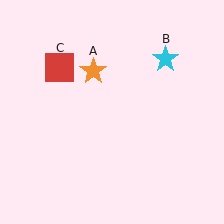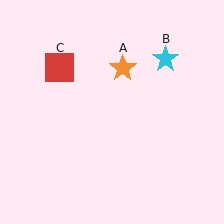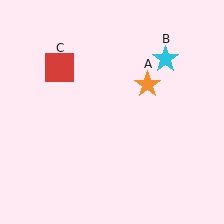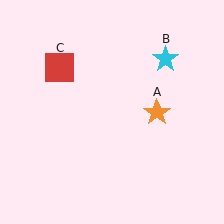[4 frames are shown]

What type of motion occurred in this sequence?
The orange star (object A) rotated clockwise around the center of the scene.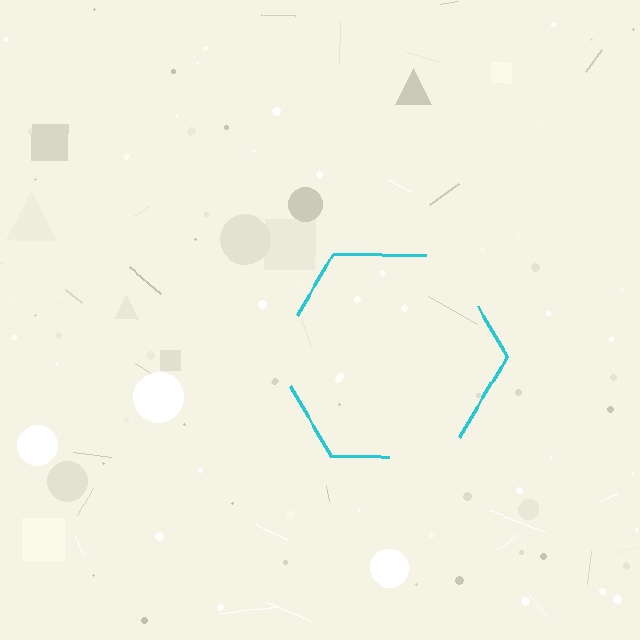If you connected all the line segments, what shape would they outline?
They would outline a hexagon.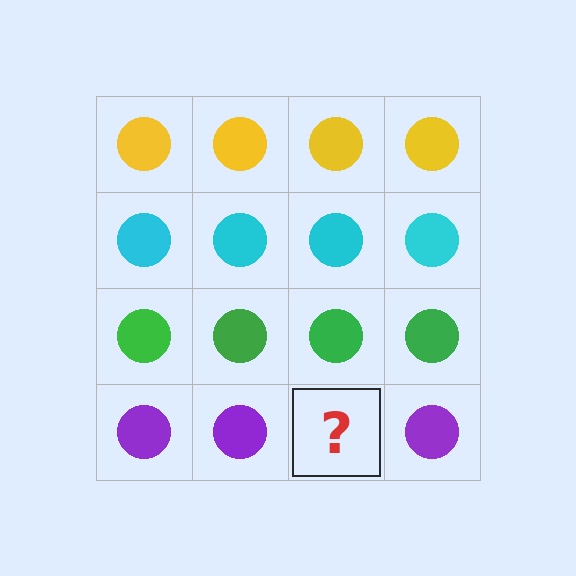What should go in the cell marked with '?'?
The missing cell should contain a purple circle.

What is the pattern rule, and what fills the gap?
The rule is that each row has a consistent color. The gap should be filled with a purple circle.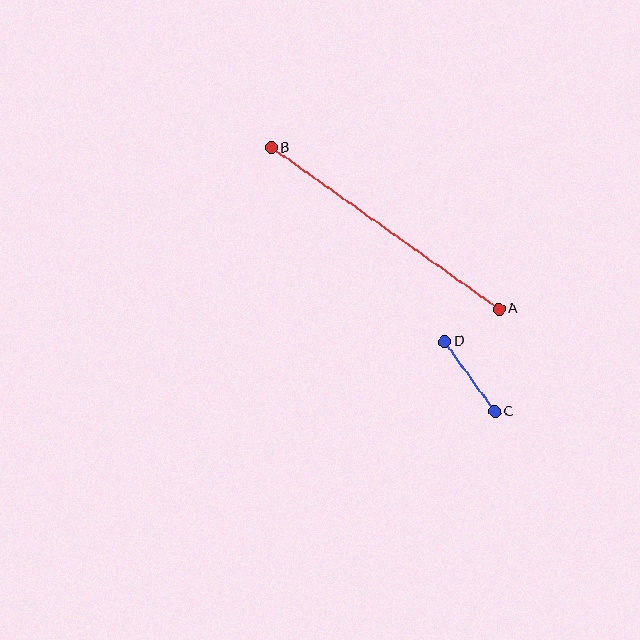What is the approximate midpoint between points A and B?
The midpoint is at approximately (385, 228) pixels.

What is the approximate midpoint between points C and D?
The midpoint is at approximately (470, 377) pixels.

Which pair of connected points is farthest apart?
Points A and B are farthest apart.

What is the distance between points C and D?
The distance is approximately 86 pixels.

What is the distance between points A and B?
The distance is approximately 280 pixels.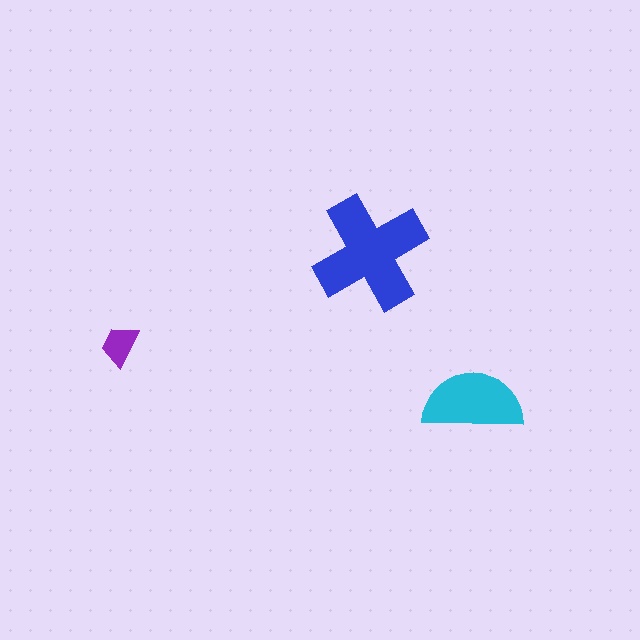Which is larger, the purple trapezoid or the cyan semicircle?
The cyan semicircle.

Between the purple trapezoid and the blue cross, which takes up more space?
The blue cross.